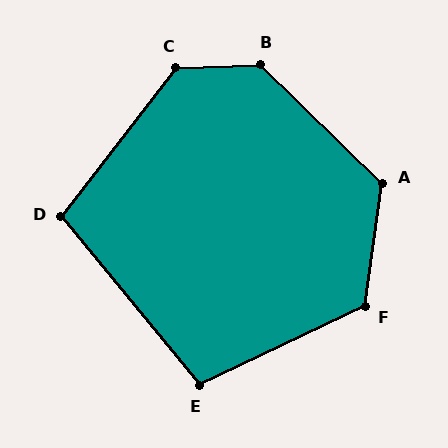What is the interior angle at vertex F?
Approximately 123 degrees (obtuse).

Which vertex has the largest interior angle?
B, at approximately 134 degrees.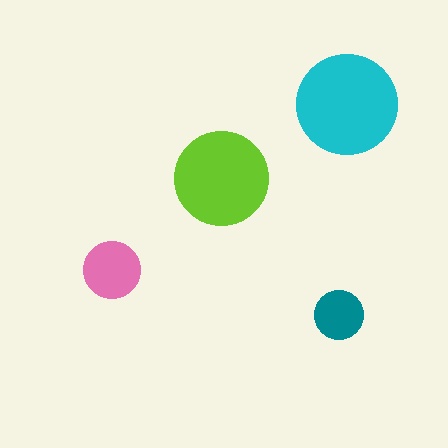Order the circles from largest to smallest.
the cyan one, the lime one, the pink one, the teal one.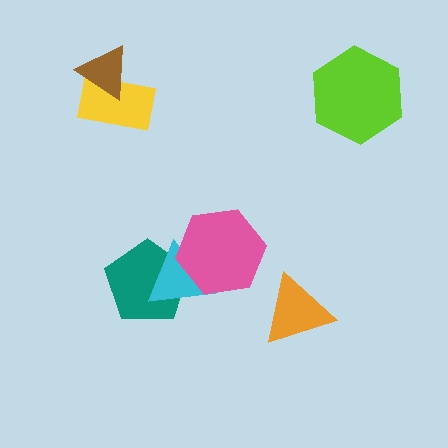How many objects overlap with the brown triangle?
1 object overlaps with the brown triangle.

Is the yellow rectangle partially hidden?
Yes, it is partially covered by another shape.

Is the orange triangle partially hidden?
No, no other shape covers it.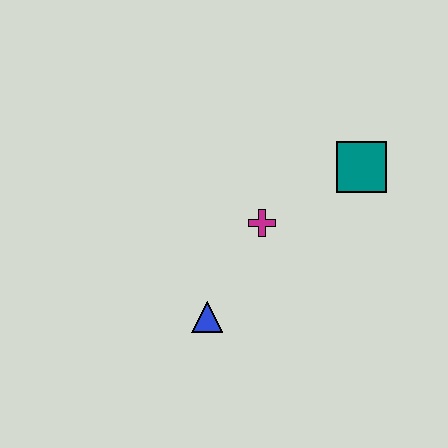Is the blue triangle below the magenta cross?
Yes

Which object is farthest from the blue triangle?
The teal square is farthest from the blue triangle.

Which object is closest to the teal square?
The magenta cross is closest to the teal square.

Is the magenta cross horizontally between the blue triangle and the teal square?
Yes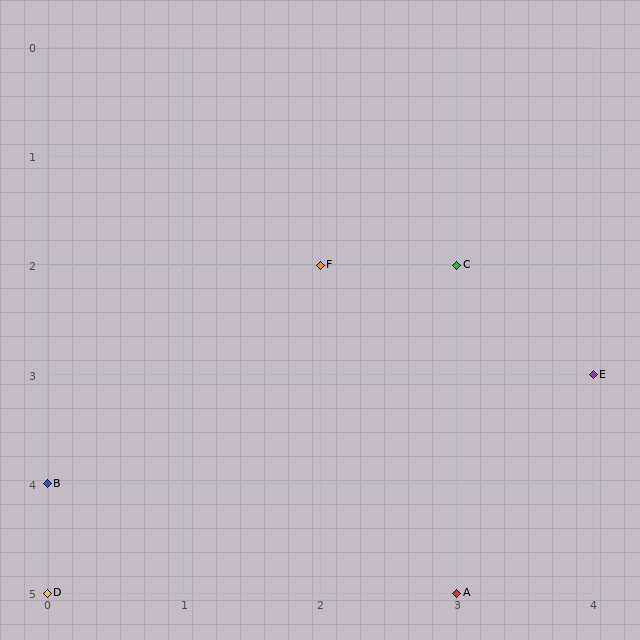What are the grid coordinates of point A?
Point A is at grid coordinates (3, 5).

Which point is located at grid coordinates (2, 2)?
Point F is at (2, 2).